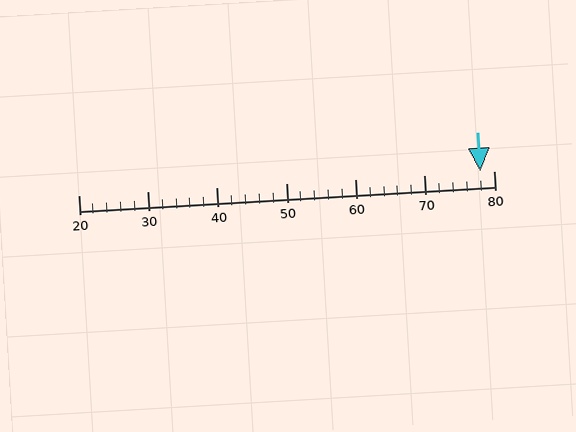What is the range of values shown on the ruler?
The ruler shows values from 20 to 80.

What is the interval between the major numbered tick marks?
The major tick marks are spaced 10 units apart.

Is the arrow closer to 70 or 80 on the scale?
The arrow is closer to 80.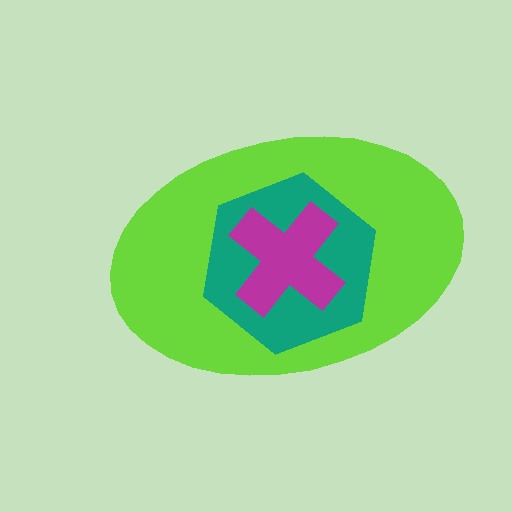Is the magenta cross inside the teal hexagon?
Yes.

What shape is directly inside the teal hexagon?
The magenta cross.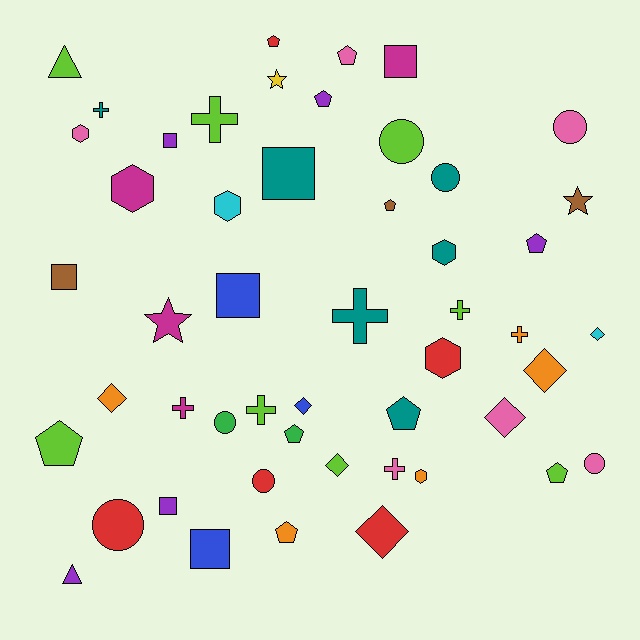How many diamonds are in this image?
There are 7 diamonds.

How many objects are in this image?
There are 50 objects.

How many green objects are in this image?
There are 2 green objects.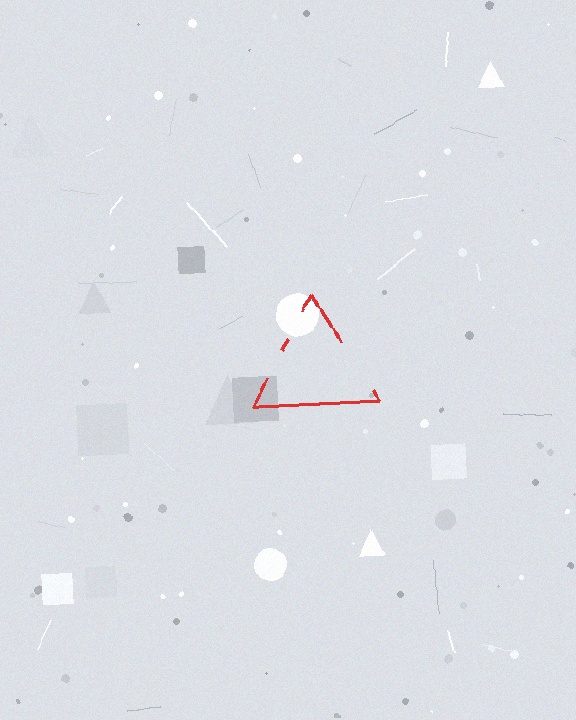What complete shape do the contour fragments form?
The contour fragments form a triangle.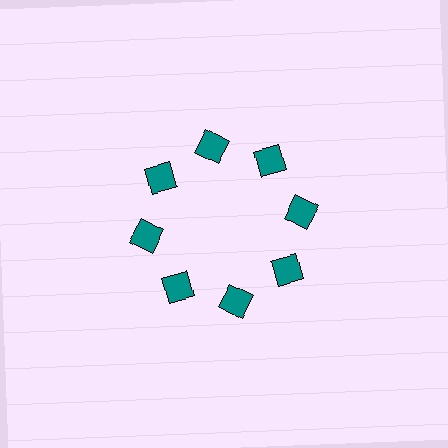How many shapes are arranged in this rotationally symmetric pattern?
There are 8 shapes, arranged in 8 groups of 1.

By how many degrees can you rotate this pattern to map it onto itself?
The pattern maps onto itself every 45 degrees of rotation.